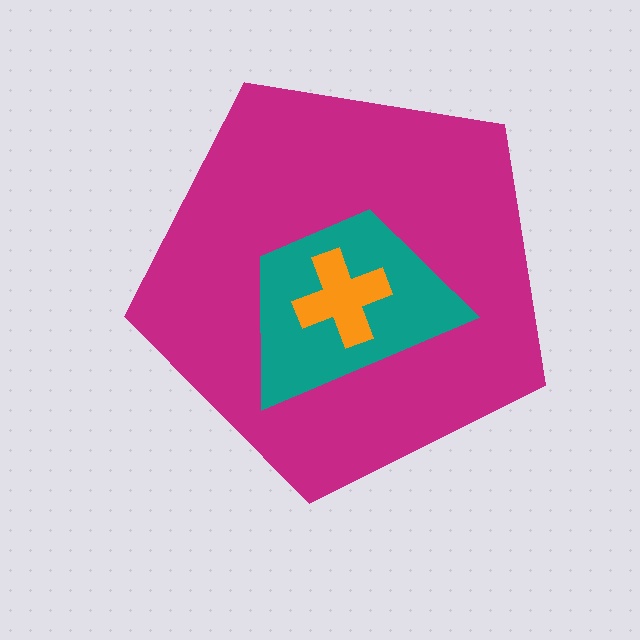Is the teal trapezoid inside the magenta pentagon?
Yes.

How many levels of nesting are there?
3.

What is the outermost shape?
The magenta pentagon.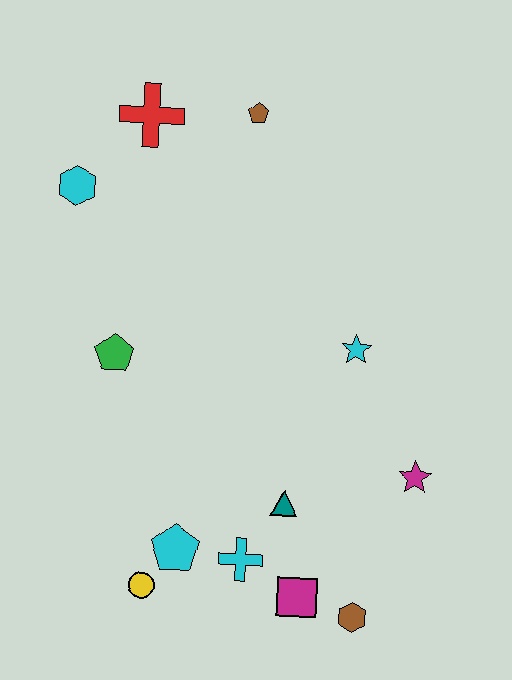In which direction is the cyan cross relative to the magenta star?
The cyan cross is to the left of the magenta star.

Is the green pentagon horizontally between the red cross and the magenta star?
No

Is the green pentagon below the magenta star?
No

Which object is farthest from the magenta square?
The red cross is farthest from the magenta square.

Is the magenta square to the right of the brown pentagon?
Yes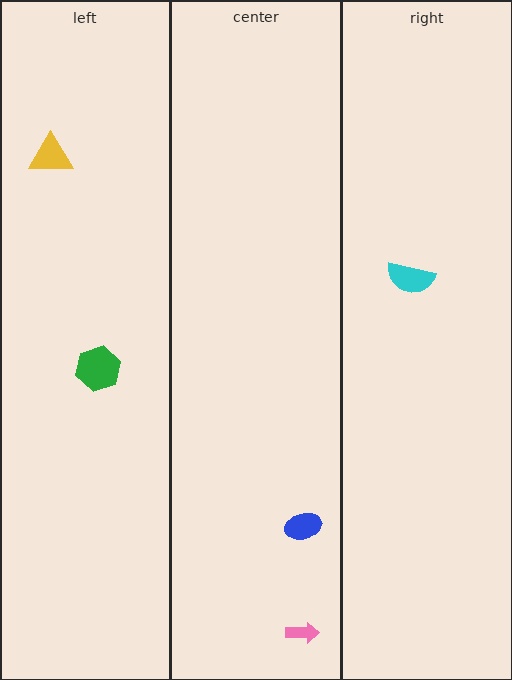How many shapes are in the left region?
2.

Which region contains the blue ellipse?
The center region.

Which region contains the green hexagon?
The left region.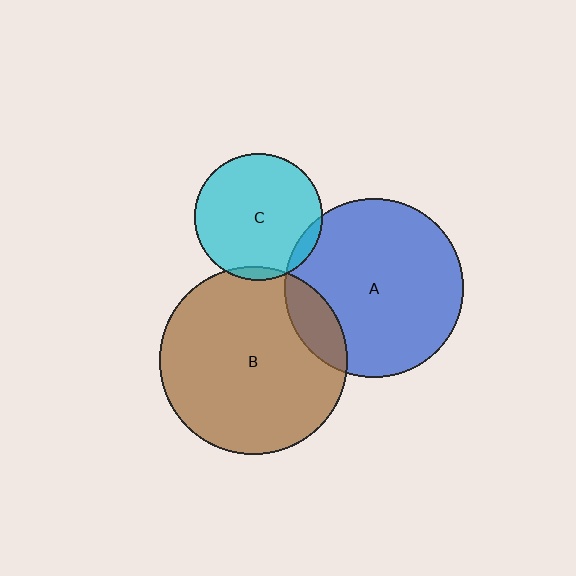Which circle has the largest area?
Circle B (brown).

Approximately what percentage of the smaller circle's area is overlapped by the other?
Approximately 5%.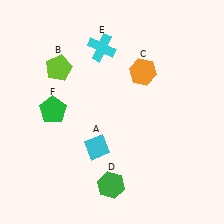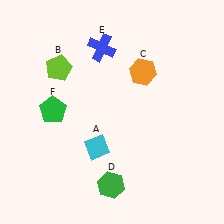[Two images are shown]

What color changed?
The cross (E) changed from cyan in Image 1 to blue in Image 2.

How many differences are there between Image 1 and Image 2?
There is 1 difference between the two images.